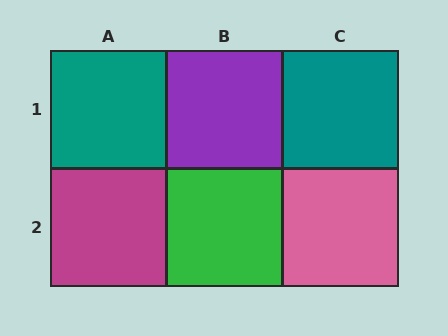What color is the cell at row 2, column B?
Green.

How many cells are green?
1 cell is green.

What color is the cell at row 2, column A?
Magenta.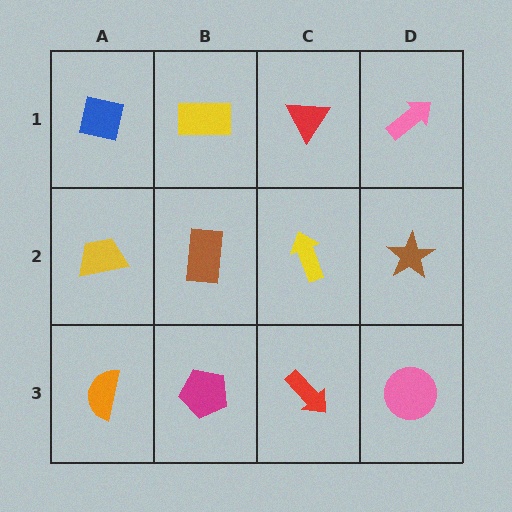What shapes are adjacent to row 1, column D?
A brown star (row 2, column D), a red triangle (row 1, column C).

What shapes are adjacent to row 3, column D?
A brown star (row 2, column D), a red arrow (row 3, column C).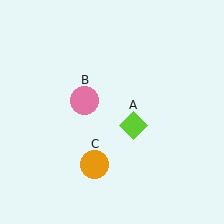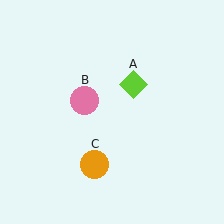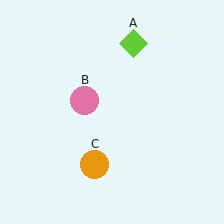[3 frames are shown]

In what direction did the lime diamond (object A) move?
The lime diamond (object A) moved up.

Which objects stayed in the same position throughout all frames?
Pink circle (object B) and orange circle (object C) remained stationary.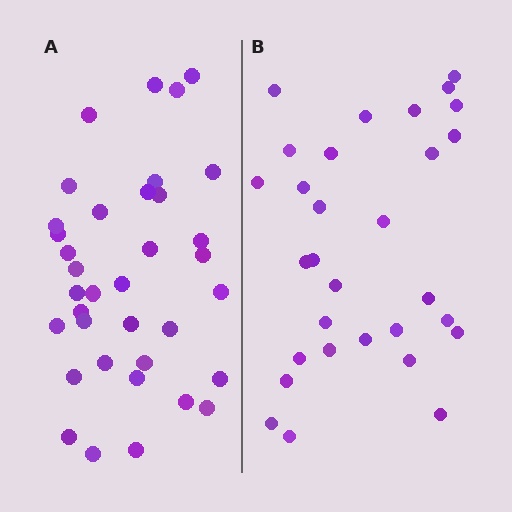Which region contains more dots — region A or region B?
Region A (the left region) has more dots.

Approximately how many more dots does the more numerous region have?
Region A has about 6 more dots than region B.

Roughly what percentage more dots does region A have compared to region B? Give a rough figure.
About 20% more.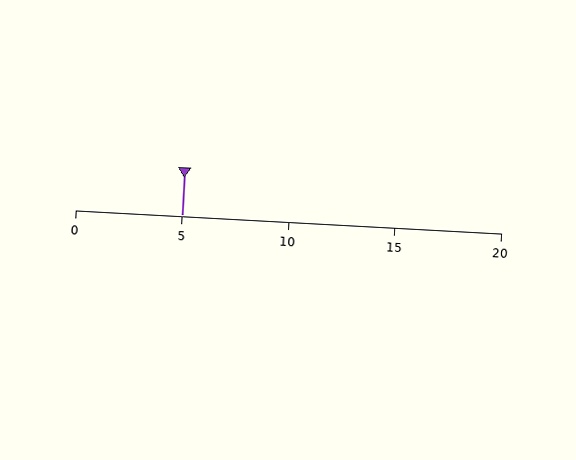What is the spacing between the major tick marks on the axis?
The major ticks are spaced 5 apart.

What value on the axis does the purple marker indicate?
The marker indicates approximately 5.